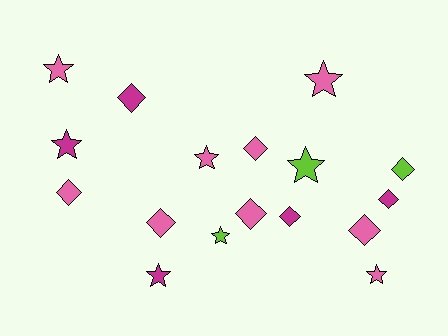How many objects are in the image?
There are 17 objects.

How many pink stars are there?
There are 4 pink stars.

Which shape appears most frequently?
Diamond, with 9 objects.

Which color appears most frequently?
Pink, with 9 objects.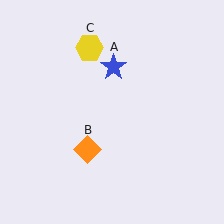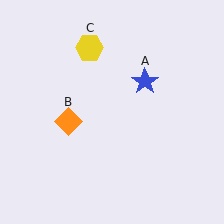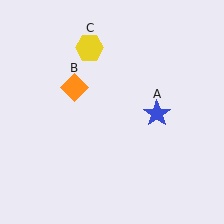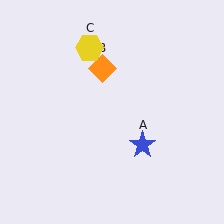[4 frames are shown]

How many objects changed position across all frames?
2 objects changed position: blue star (object A), orange diamond (object B).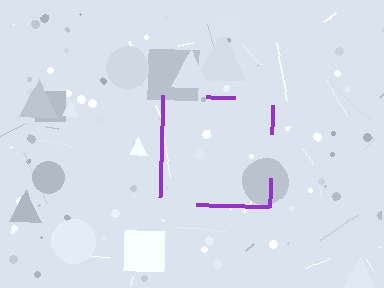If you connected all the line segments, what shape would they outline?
They would outline a square.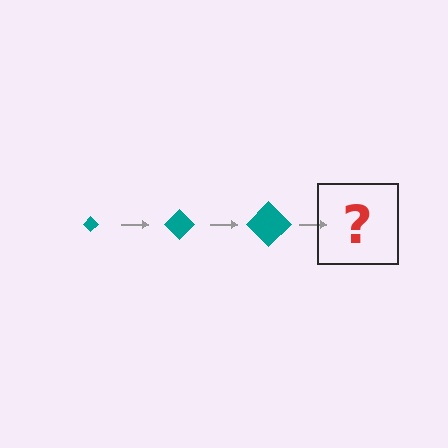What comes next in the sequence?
The next element should be a teal diamond, larger than the previous one.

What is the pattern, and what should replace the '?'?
The pattern is that the diamond gets progressively larger each step. The '?' should be a teal diamond, larger than the previous one.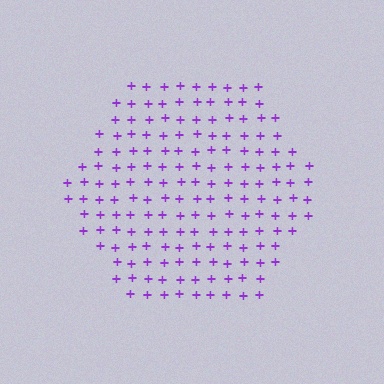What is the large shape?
The large shape is a hexagon.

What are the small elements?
The small elements are plus signs.